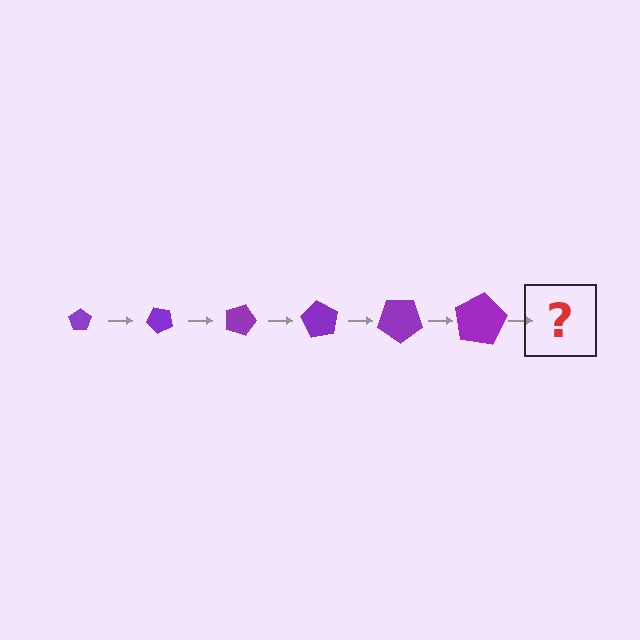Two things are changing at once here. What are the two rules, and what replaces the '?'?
The two rules are that the pentagon grows larger each step and it rotates 45 degrees each step. The '?' should be a pentagon, larger than the previous one and rotated 270 degrees from the start.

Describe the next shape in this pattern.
It should be a pentagon, larger than the previous one and rotated 270 degrees from the start.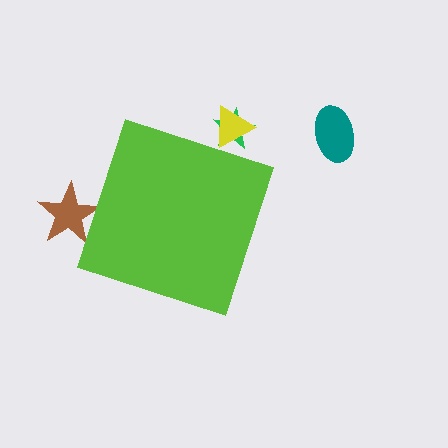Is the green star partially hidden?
Yes, the green star is partially hidden behind the lime diamond.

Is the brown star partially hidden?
Yes, the brown star is partially hidden behind the lime diamond.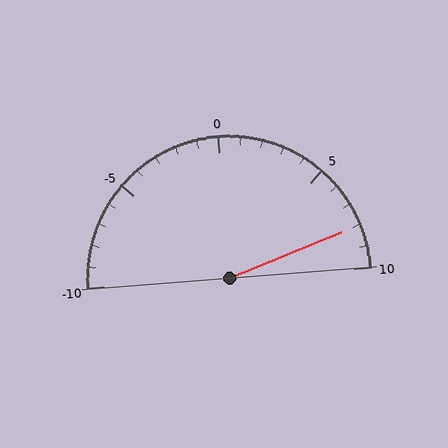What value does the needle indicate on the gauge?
The needle indicates approximately 8.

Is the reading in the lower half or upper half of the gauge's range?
The reading is in the upper half of the range (-10 to 10).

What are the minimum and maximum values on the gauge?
The gauge ranges from -10 to 10.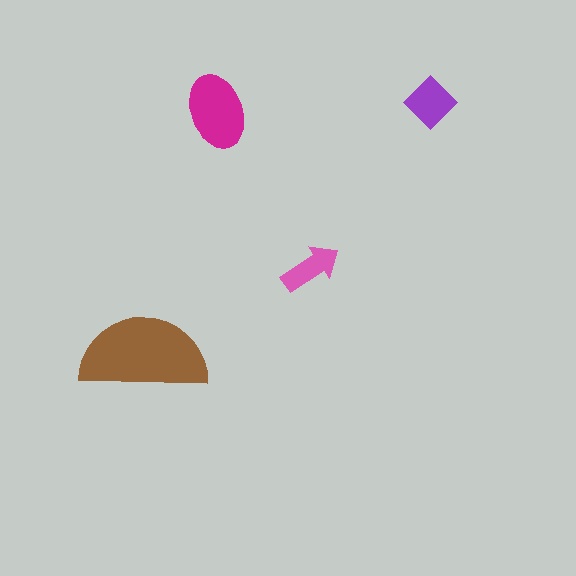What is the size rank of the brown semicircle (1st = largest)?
1st.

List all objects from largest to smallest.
The brown semicircle, the magenta ellipse, the purple diamond, the pink arrow.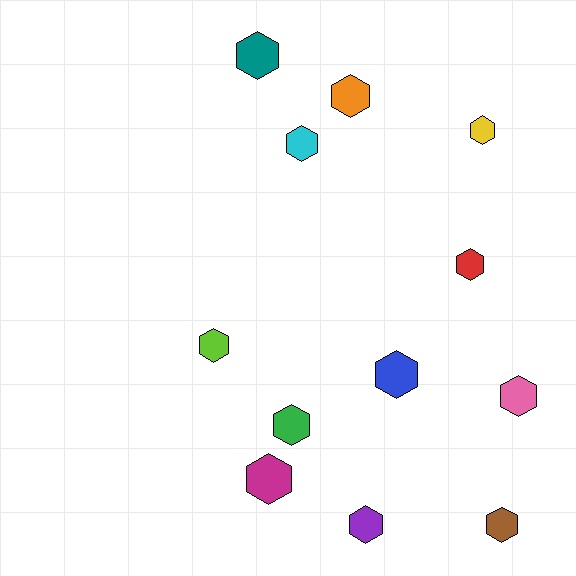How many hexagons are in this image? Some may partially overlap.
There are 12 hexagons.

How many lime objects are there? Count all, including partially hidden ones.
There is 1 lime object.